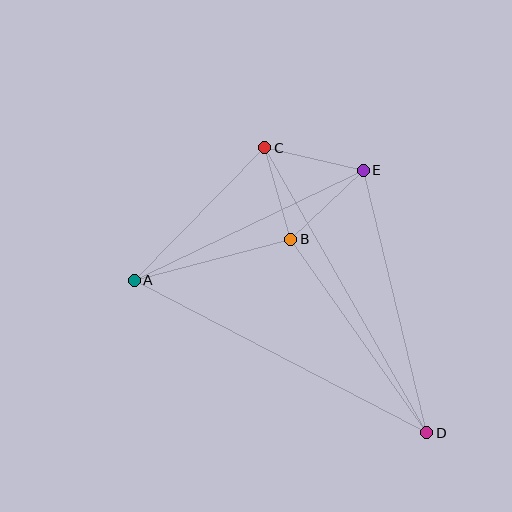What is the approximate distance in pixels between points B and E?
The distance between B and E is approximately 100 pixels.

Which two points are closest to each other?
Points B and C are closest to each other.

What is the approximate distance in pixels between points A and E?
The distance between A and E is approximately 254 pixels.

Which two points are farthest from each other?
Points A and D are farthest from each other.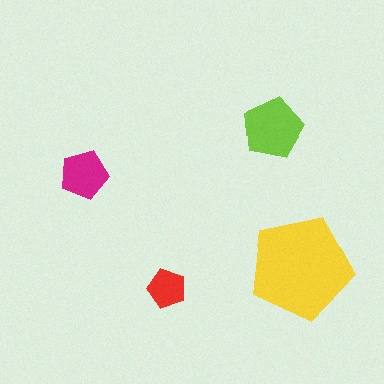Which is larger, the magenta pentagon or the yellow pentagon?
The yellow one.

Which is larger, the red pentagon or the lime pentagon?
The lime one.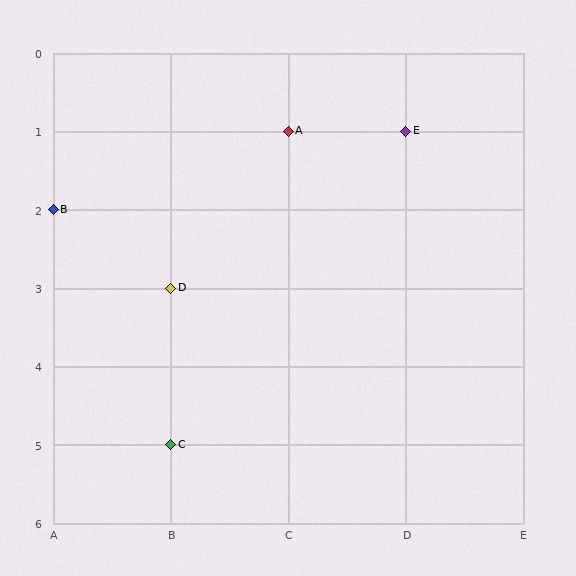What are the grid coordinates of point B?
Point B is at grid coordinates (A, 2).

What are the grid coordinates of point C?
Point C is at grid coordinates (B, 5).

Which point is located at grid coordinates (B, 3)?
Point D is at (B, 3).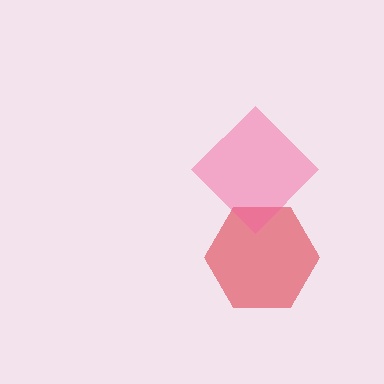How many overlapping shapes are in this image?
There are 2 overlapping shapes in the image.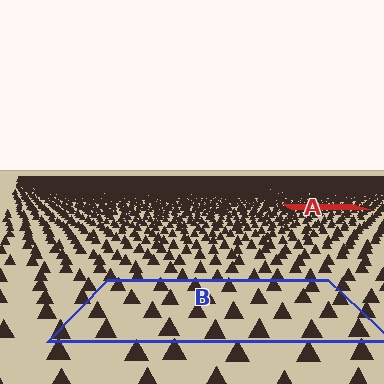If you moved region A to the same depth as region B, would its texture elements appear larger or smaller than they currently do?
They would appear larger. At a closer depth, the same texture elements are projected at a bigger on-screen size.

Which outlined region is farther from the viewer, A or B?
Region A is farther from the viewer — the texture elements inside it appear smaller and more densely packed.